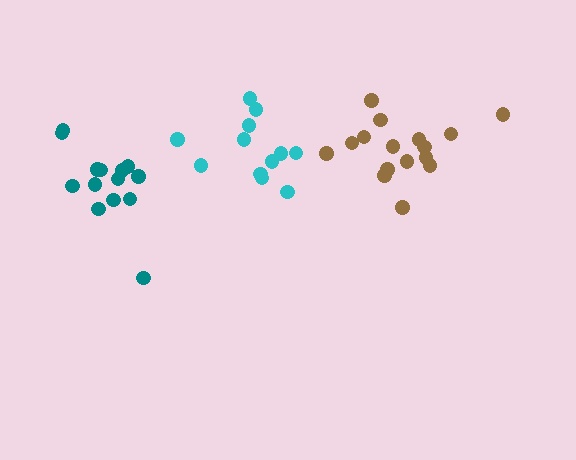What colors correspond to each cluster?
The clusters are colored: brown, teal, cyan.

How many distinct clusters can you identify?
There are 3 distinct clusters.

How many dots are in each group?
Group 1: 16 dots, Group 2: 14 dots, Group 3: 12 dots (42 total).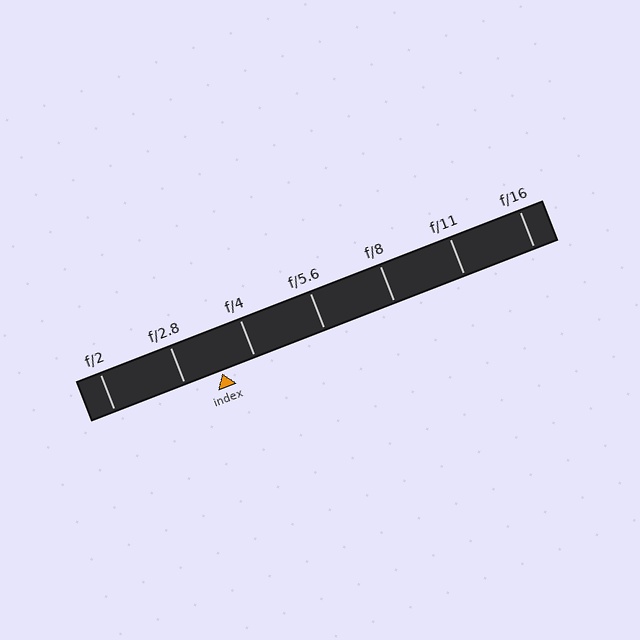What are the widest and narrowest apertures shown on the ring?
The widest aperture shown is f/2 and the narrowest is f/16.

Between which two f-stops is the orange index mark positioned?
The index mark is between f/2.8 and f/4.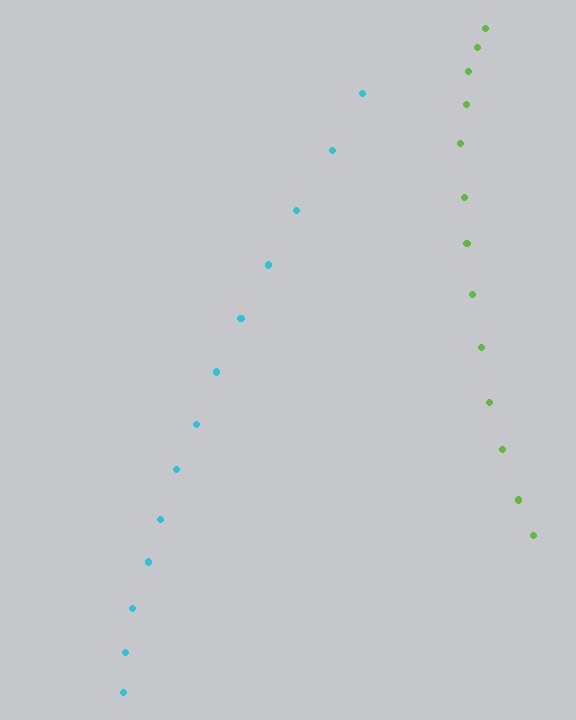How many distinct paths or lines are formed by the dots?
There are 2 distinct paths.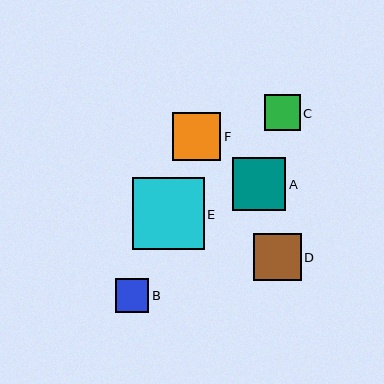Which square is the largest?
Square E is the largest with a size of approximately 72 pixels.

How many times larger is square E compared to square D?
Square E is approximately 1.5 times the size of square D.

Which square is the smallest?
Square B is the smallest with a size of approximately 33 pixels.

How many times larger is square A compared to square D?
Square A is approximately 1.1 times the size of square D.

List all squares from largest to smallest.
From largest to smallest: E, A, F, D, C, B.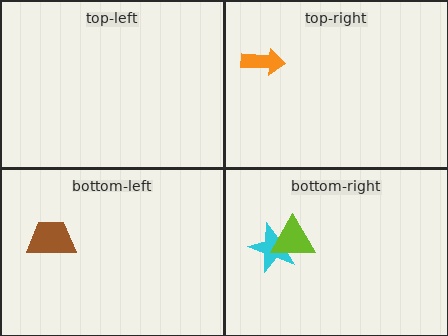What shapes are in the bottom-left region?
The brown trapezoid.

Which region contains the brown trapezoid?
The bottom-left region.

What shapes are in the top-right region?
The orange arrow.